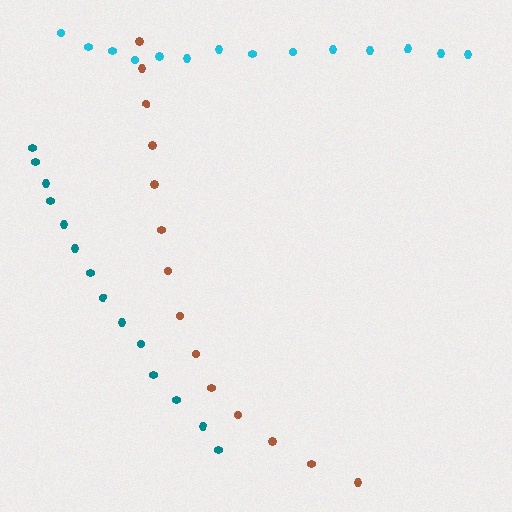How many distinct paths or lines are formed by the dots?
There are 3 distinct paths.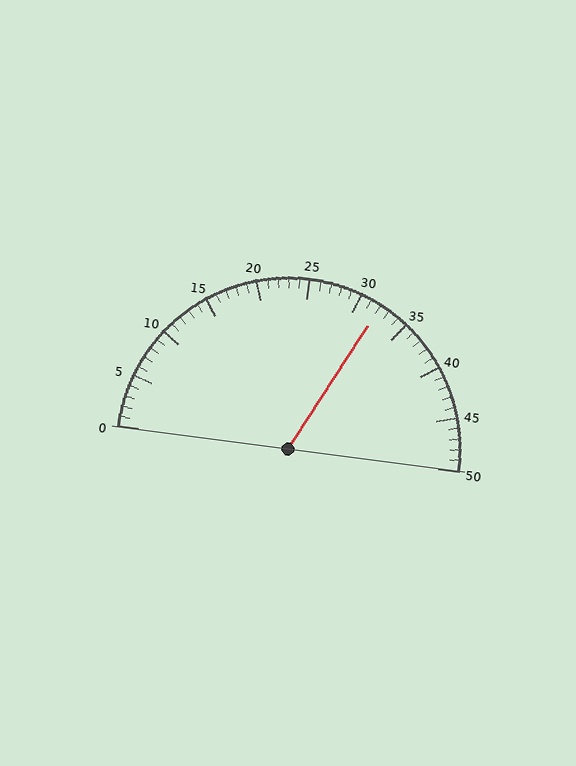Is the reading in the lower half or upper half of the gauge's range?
The reading is in the upper half of the range (0 to 50).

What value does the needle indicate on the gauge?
The needle indicates approximately 32.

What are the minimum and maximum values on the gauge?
The gauge ranges from 0 to 50.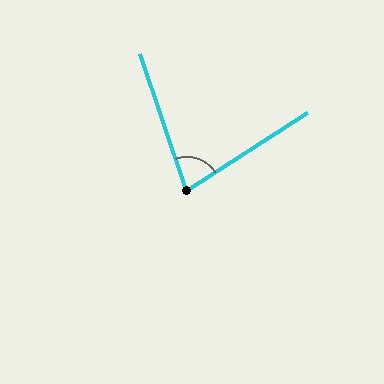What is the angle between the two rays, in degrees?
Approximately 76 degrees.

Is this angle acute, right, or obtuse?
It is acute.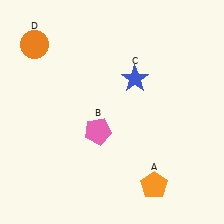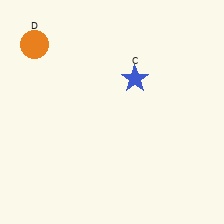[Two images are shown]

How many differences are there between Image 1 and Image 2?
There are 2 differences between the two images.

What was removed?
The orange pentagon (A), the pink pentagon (B) were removed in Image 2.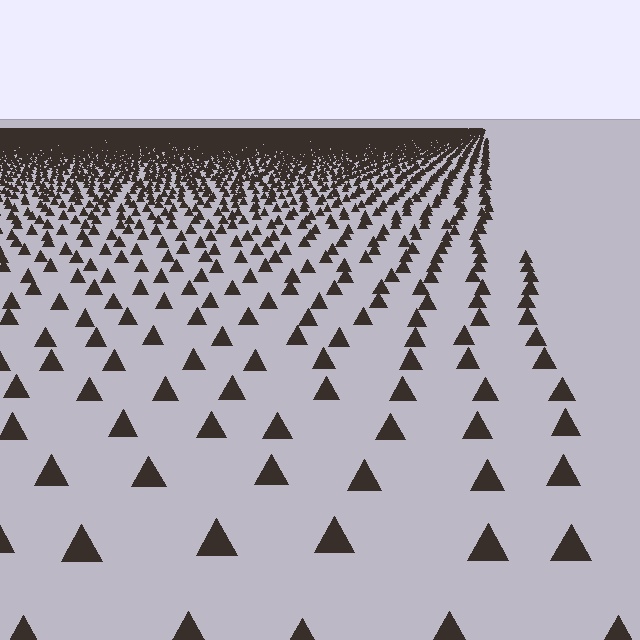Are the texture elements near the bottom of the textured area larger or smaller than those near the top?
Larger. Near the bottom, elements are closer to the viewer and appear at a bigger on-screen size.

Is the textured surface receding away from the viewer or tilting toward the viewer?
The surface is receding away from the viewer. Texture elements get smaller and denser toward the top.